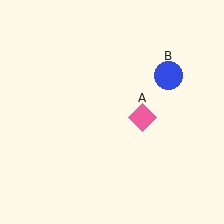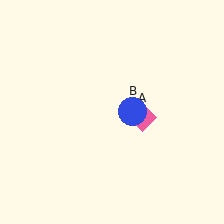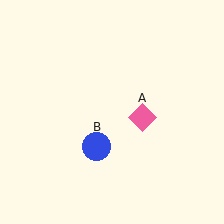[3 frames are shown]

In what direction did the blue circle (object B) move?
The blue circle (object B) moved down and to the left.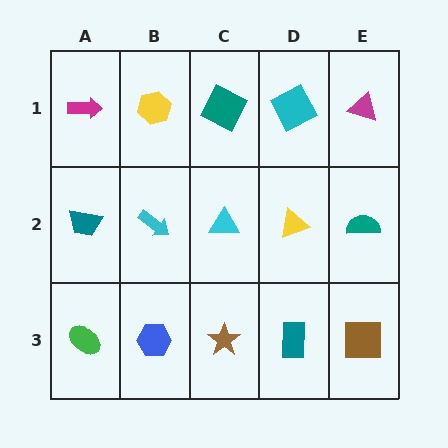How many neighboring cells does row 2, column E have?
3.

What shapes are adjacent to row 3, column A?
A teal trapezoid (row 2, column A), a blue hexagon (row 3, column B).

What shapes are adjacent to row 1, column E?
A teal semicircle (row 2, column E), a cyan square (row 1, column D).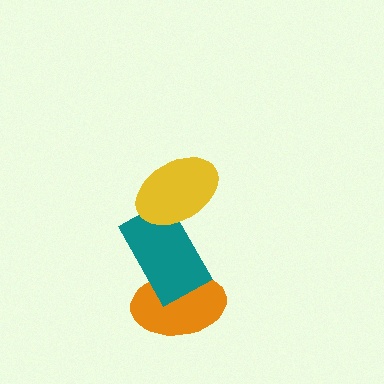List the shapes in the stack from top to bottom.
From top to bottom: the yellow ellipse, the teal rectangle, the orange ellipse.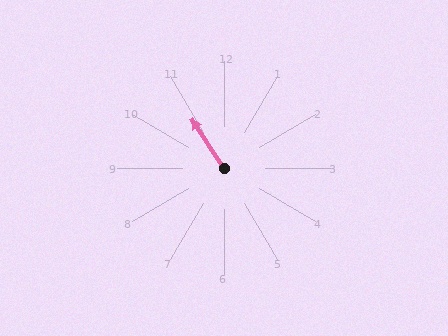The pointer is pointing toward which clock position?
Roughly 11 o'clock.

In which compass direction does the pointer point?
Northwest.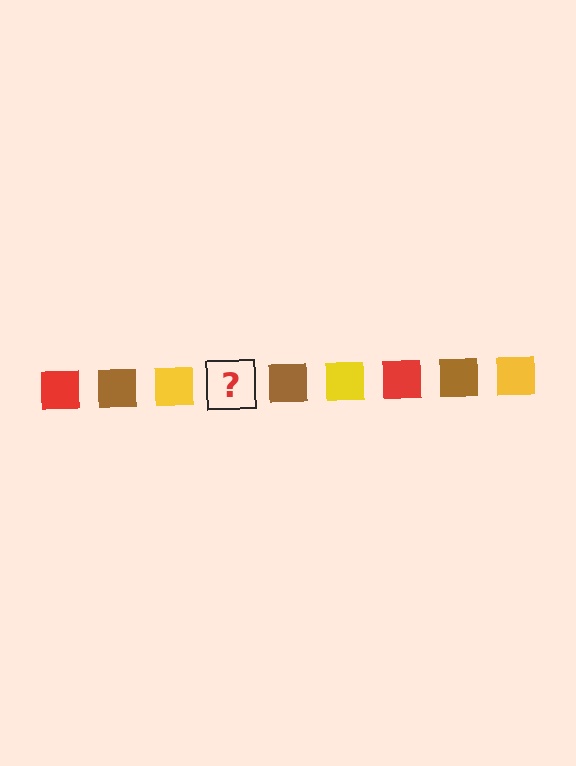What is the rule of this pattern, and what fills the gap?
The rule is that the pattern cycles through red, brown, yellow squares. The gap should be filled with a red square.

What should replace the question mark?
The question mark should be replaced with a red square.